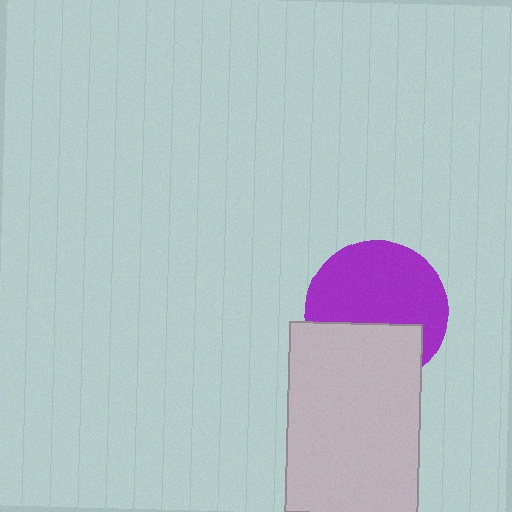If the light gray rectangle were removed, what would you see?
You would see the complete purple circle.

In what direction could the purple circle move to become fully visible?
The purple circle could move up. That would shift it out from behind the light gray rectangle entirely.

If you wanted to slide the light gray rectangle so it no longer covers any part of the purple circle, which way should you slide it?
Slide it down — that is the most direct way to separate the two shapes.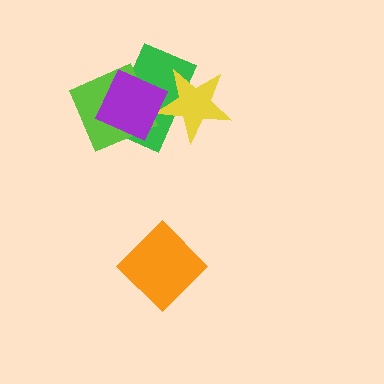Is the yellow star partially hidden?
Yes, it is partially covered by another shape.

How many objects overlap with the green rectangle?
3 objects overlap with the green rectangle.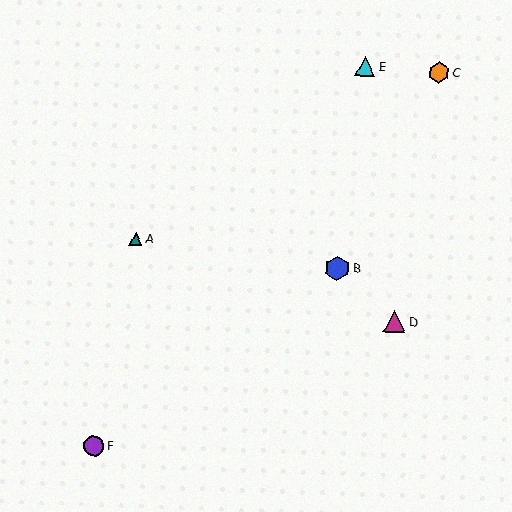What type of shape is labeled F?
Shape F is a purple circle.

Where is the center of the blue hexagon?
The center of the blue hexagon is at (337, 268).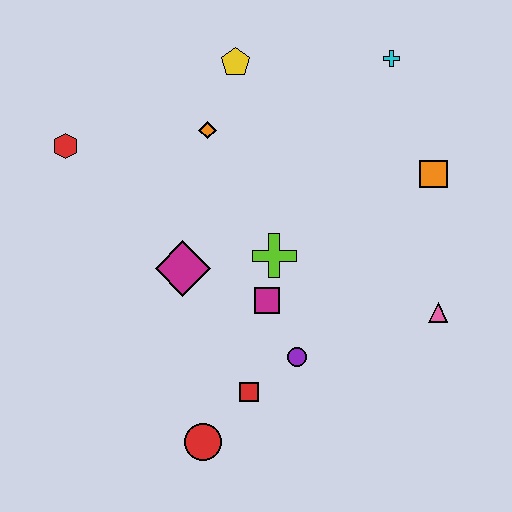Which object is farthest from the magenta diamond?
The cyan cross is farthest from the magenta diamond.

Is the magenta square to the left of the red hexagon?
No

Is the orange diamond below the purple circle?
No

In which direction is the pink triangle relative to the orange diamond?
The pink triangle is to the right of the orange diamond.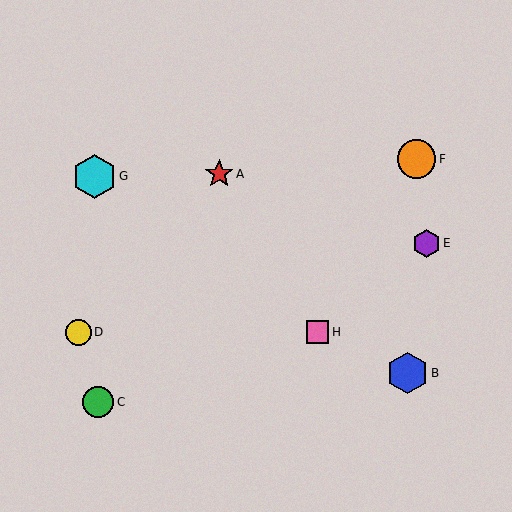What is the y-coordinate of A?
Object A is at y≈174.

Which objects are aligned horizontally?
Objects D, H are aligned horizontally.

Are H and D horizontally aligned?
Yes, both are at y≈332.